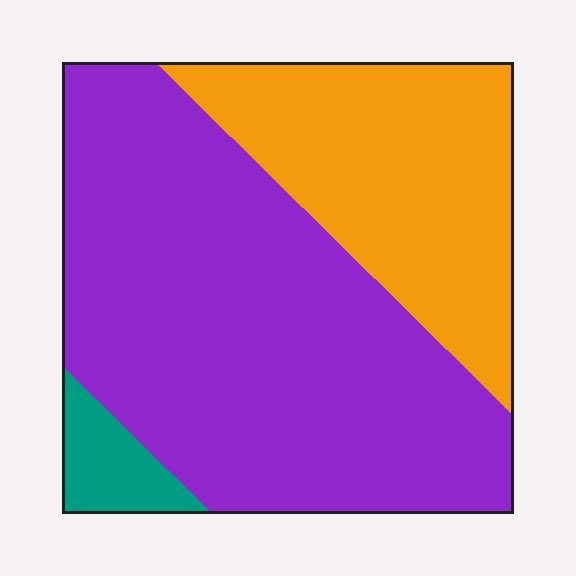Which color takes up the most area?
Purple, at roughly 65%.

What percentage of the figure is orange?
Orange covers 31% of the figure.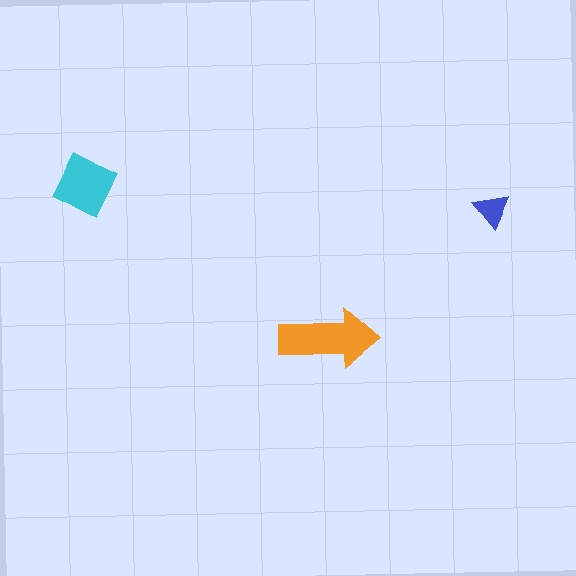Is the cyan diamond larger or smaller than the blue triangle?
Larger.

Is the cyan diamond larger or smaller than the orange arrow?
Smaller.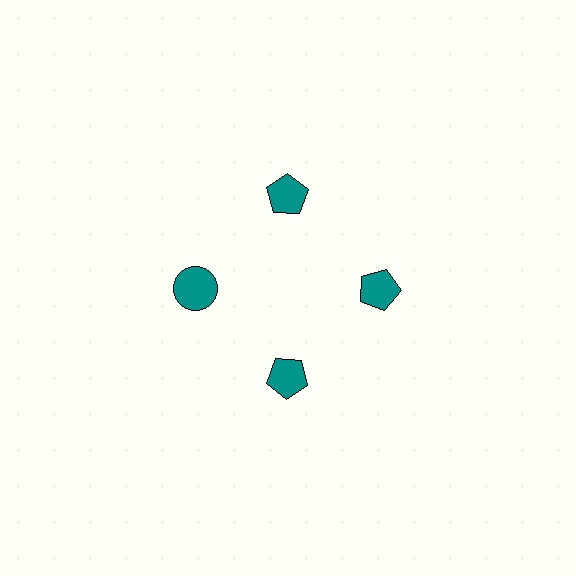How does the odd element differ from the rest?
It has a different shape: circle instead of pentagon.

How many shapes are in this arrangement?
There are 4 shapes arranged in a ring pattern.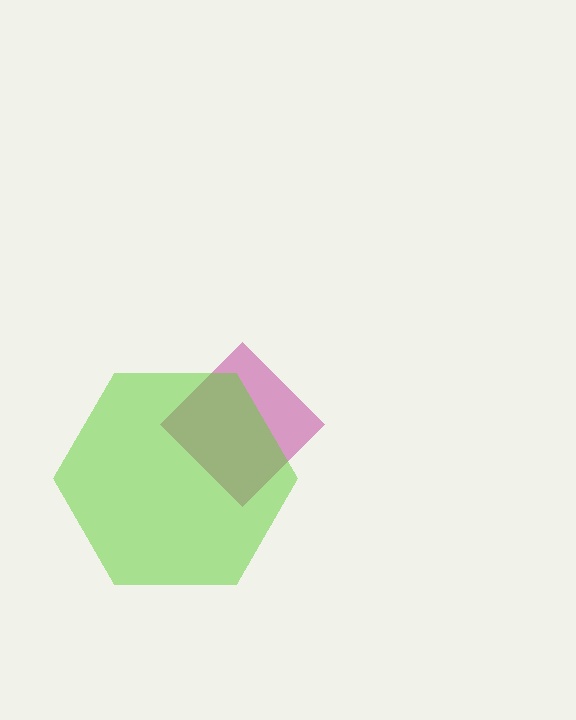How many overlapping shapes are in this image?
There are 2 overlapping shapes in the image.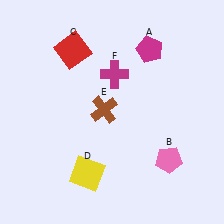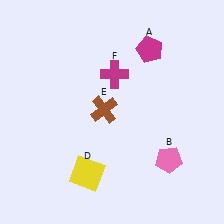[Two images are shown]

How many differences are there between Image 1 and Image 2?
There is 1 difference between the two images.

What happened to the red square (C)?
The red square (C) was removed in Image 2. It was in the top-left area of Image 1.